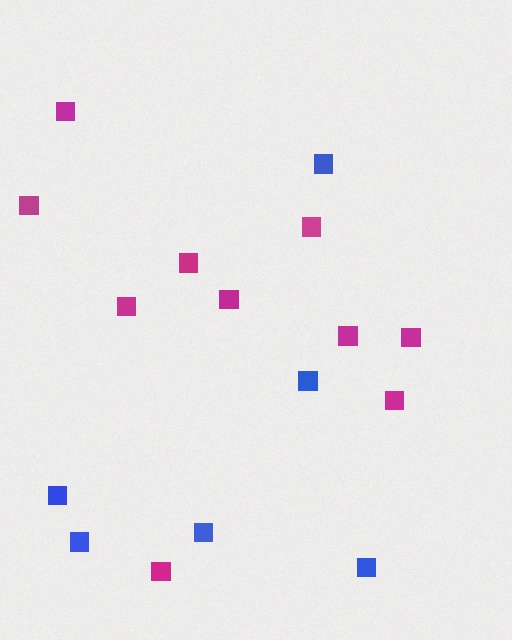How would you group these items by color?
There are 2 groups: one group of blue squares (6) and one group of magenta squares (10).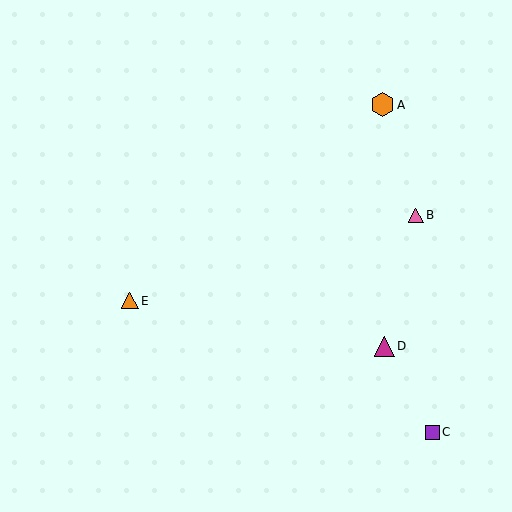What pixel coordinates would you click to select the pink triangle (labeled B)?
Click at (416, 215) to select the pink triangle B.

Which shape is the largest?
The orange hexagon (labeled A) is the largest.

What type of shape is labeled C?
Shape C is a purple square.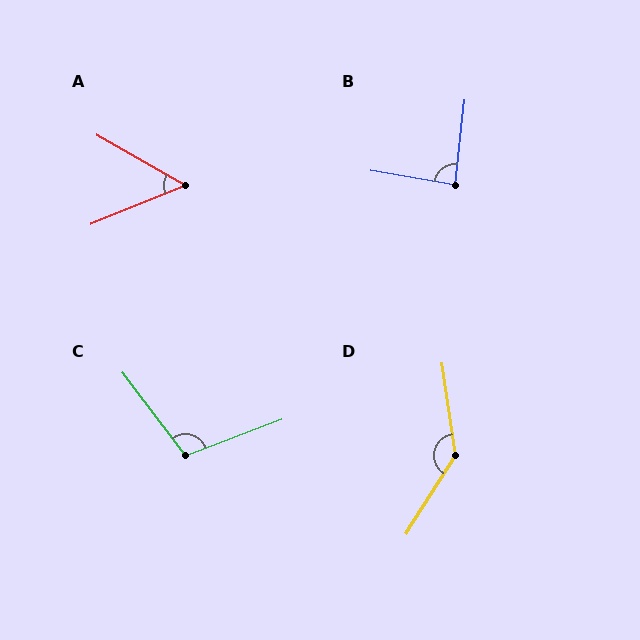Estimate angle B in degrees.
Approximately 87 degrees.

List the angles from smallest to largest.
A (52°), B (87°), C (107°), D (139°).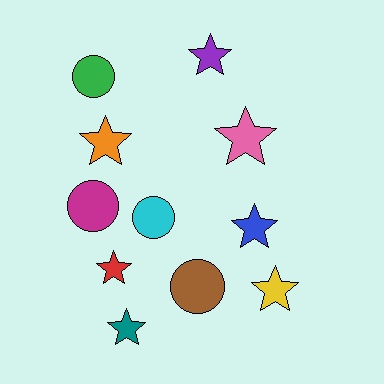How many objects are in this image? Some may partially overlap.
There are 11 objects.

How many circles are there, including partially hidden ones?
There are 4 circles.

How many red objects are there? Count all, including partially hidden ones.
There is 1 red object.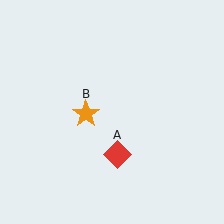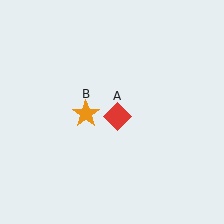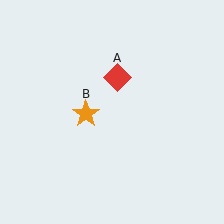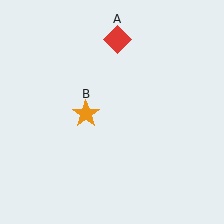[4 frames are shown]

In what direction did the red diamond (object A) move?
The red diamond (object A) moved up.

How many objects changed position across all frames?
1 object changed position: red diamond (object A).